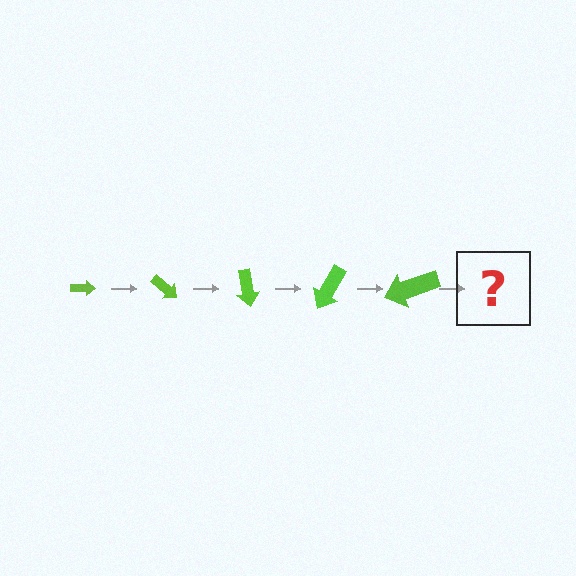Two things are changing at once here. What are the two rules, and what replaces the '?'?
The two rules are that the arrow grows larger each step and it rotates 40 degrees each step. The '?' should be an arrow, larger than the previous one and rotated 200 degrees from the start.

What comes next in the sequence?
The next element should be an arrow, larger than the previous one and rotated 200 degrees from the start.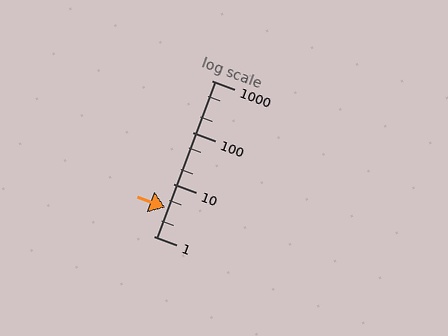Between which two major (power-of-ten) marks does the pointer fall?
The pointer is between 1 and 10.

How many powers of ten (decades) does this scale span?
The scale spans 3 decades, from 1 to 1000.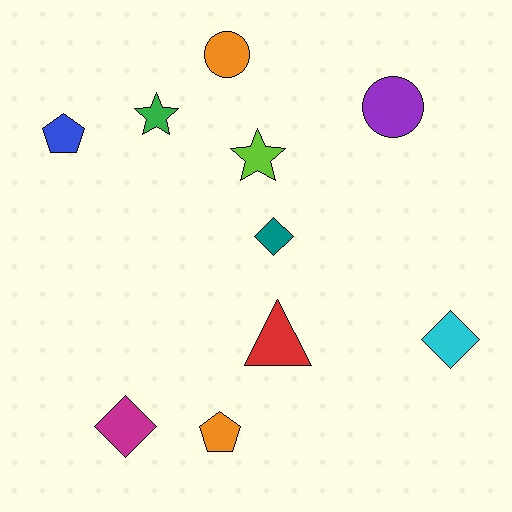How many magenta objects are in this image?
There is 1 magenta object.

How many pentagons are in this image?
There are 2 pentagons.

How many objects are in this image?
There are 10 objects.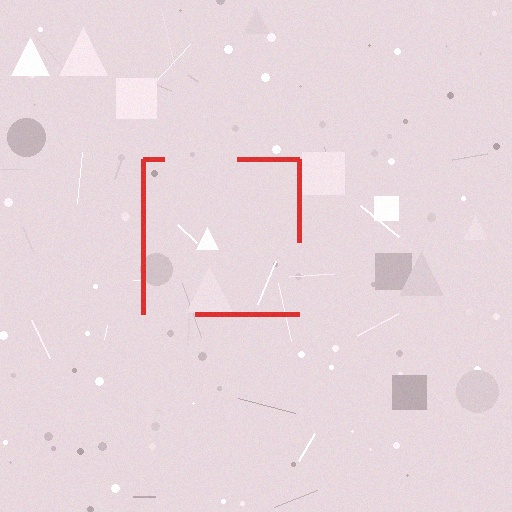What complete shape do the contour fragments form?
The contour fragments form a square.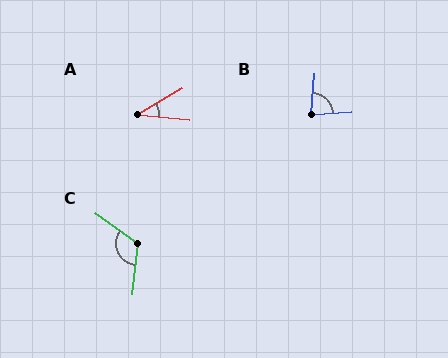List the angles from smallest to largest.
A (37°), B (81°), C (119°).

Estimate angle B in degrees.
Approximately 81 degrees.